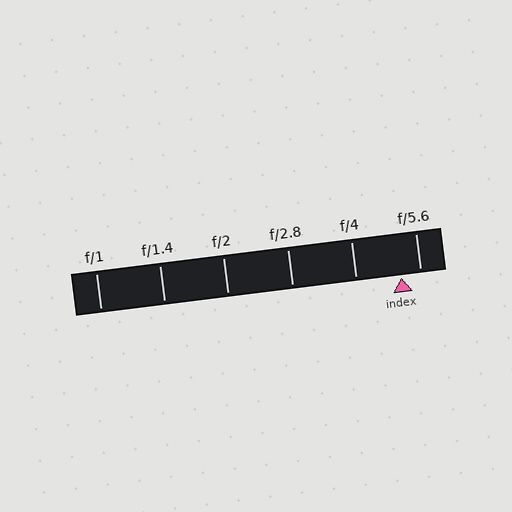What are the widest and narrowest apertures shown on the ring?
The widest aperture shown is f/1 and the narrowest is f/5.6.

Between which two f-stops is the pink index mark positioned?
The index mark is between f/4 and f/5.6.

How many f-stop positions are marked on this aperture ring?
There are 6 f-stop positions marked.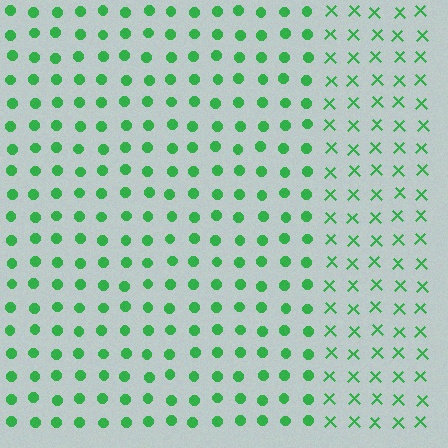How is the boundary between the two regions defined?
The boundary is defined by a change in element shape: circles inside vs. X marks outside. All elements share the same color and spacing.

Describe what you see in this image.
The image is filled with small green elements arranged in a uniform grid. A rectangle-shaped region contains circles, while the surrounding area contains X marks. The boundary is defined purely by the change in element shape.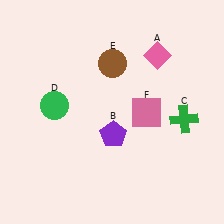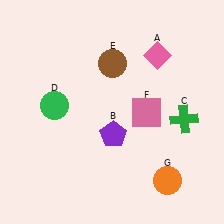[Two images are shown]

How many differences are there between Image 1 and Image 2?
There is 1 difference between the two images.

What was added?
An orange circle (G) was added in Image 2.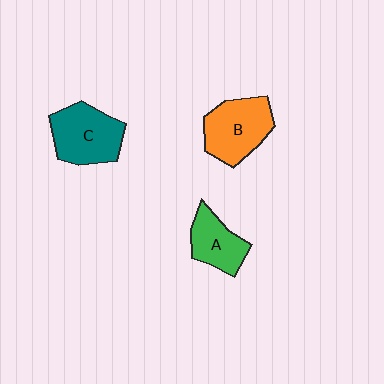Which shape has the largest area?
Shape C (teal).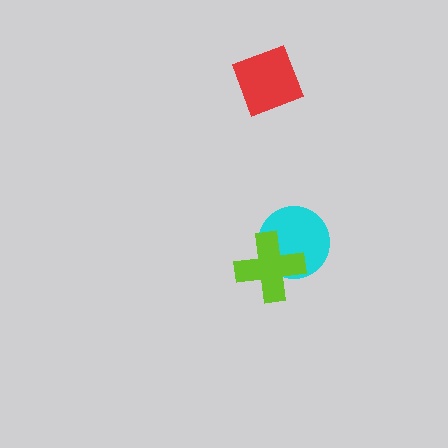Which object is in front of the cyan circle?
The lime cross is in front of the cyan circle.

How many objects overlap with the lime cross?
1 object overlaps with the lime cross.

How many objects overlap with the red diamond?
0 objects overlap with the red diamond.